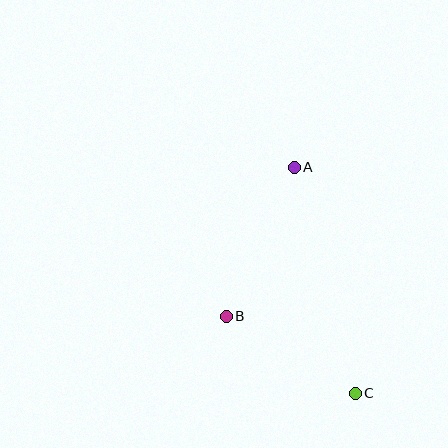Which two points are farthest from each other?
Points A and C are farthest from each other.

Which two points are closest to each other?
Points B and C are closest to each other.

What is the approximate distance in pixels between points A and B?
The distance between A and B is approximately 164 pixels.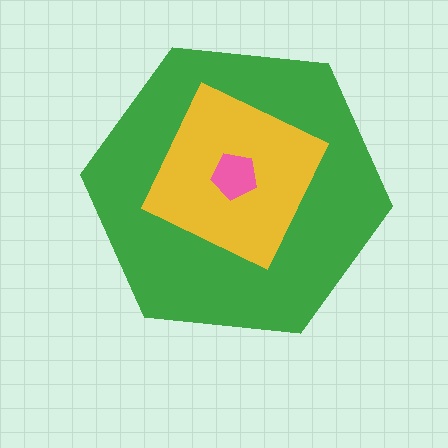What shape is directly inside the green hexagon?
The yellow diamond.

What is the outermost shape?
The green hexagon.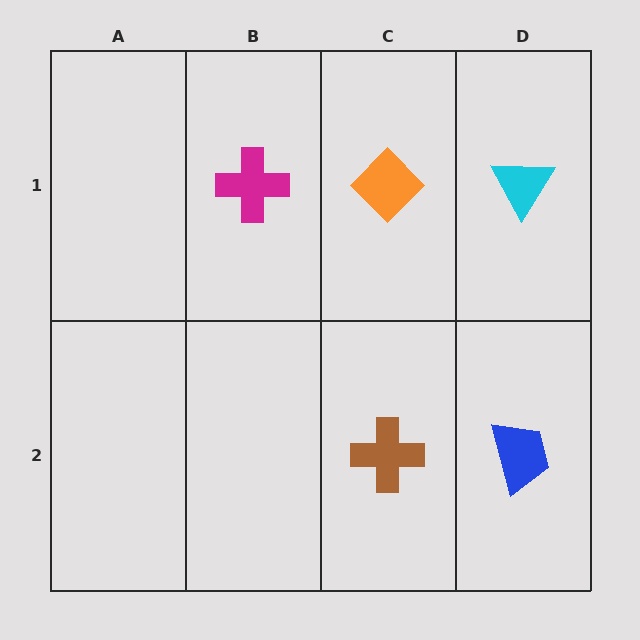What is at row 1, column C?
An orange diamond.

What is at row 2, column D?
A blue trapezoid.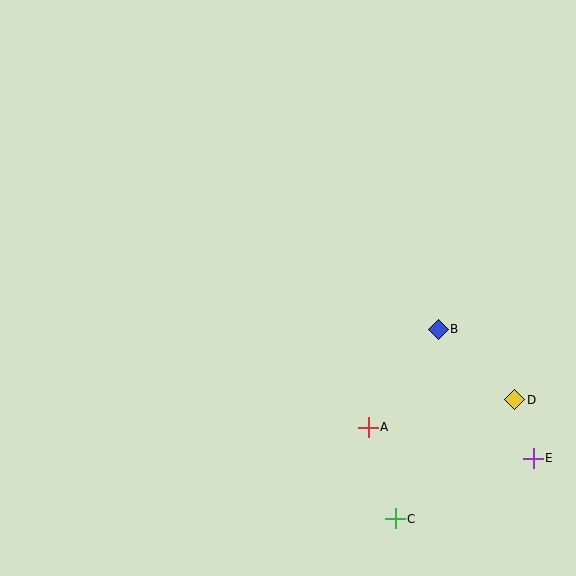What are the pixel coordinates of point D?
Point D is at (515, 400).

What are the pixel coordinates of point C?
Point C is at (395, 519).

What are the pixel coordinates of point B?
Point B is at (438, 329).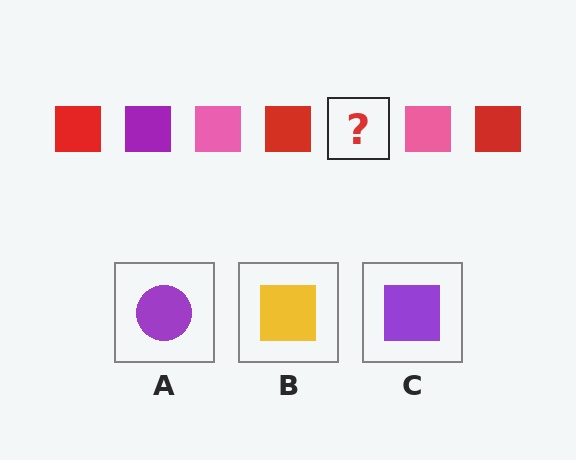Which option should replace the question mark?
Option C.